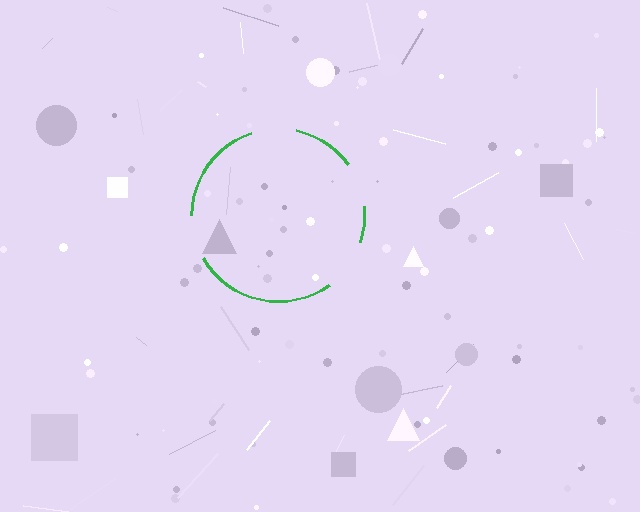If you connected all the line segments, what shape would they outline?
They would outline a circle.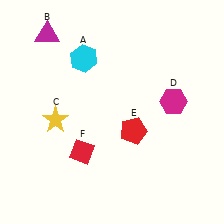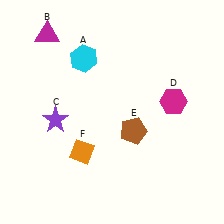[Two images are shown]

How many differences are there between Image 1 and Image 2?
There are 3 differences between the two images.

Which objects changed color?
C changed from yellow to purple. E changed from red to brown. F changed from red to orange.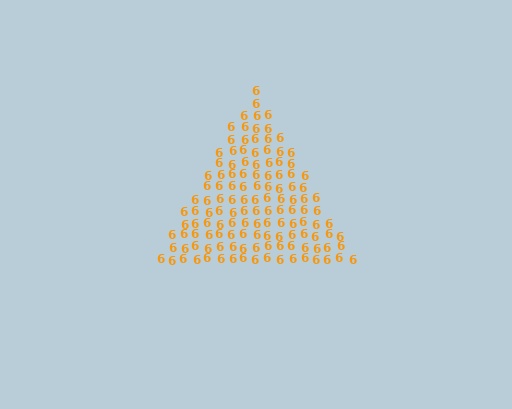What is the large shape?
The large shape is a triangle.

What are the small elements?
The small elements are digit 6's.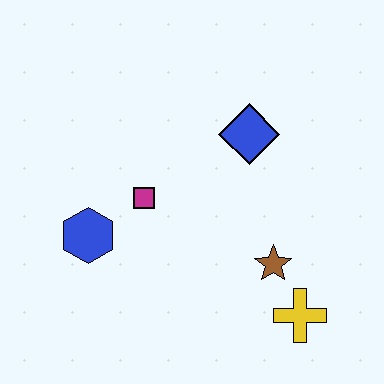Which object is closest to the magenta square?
The blue hexagon is closest to the magenta square.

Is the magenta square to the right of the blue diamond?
No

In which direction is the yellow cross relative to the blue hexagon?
The yellow cross is to the right of the blue hexagon.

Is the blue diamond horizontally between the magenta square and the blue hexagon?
No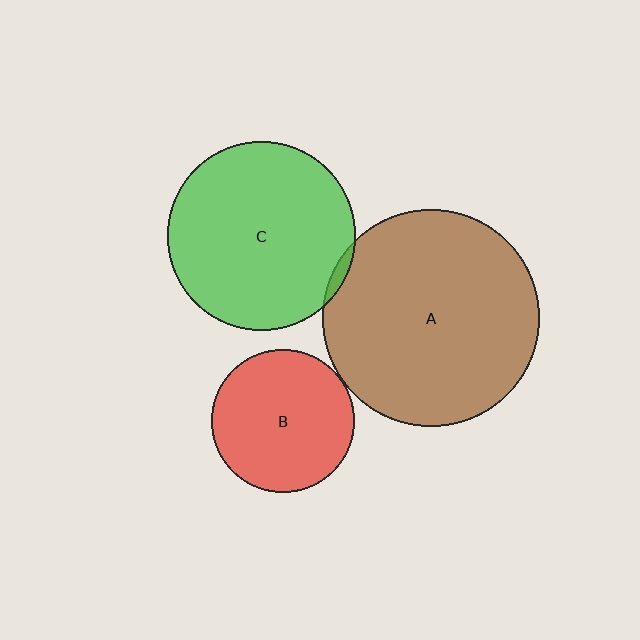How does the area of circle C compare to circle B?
Approximately 1.7 times.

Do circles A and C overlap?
Yes.